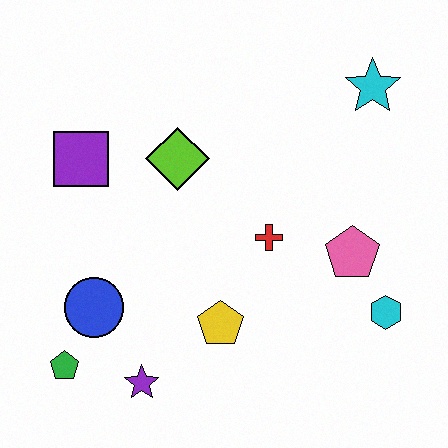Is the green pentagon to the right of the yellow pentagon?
No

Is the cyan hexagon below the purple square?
Yes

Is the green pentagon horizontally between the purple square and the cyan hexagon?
No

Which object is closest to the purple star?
The green pentagon is closest to the purple star.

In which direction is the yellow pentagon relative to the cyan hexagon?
The yellow pentagon is to the left of the cyan hexagon.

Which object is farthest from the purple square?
The cyan hexagon is farthest from the purple square.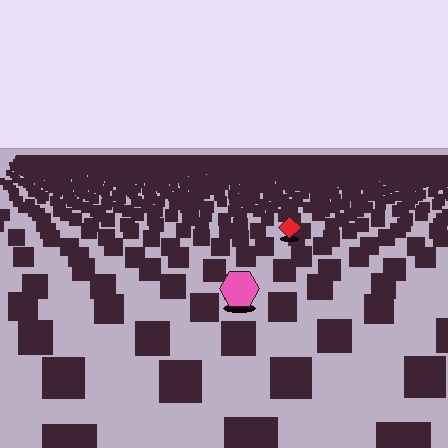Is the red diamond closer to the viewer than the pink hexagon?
No. The pink hexagon is closer — you can tell from the texture gradient: the ground texture is coarser near it.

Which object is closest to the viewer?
The pink hexagon is closest. The texture marks near it are larger and more spread out.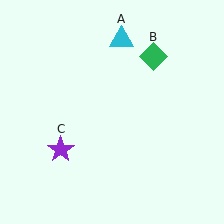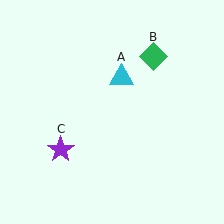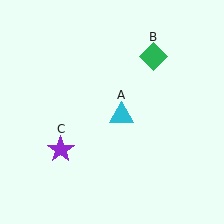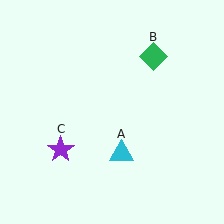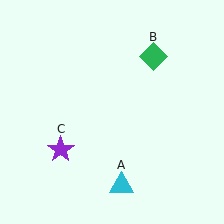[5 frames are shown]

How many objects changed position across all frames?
1 object changed position: cyan triangle (object A).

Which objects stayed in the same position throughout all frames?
Green diamond (object B) and purple star (object C) remained stationary.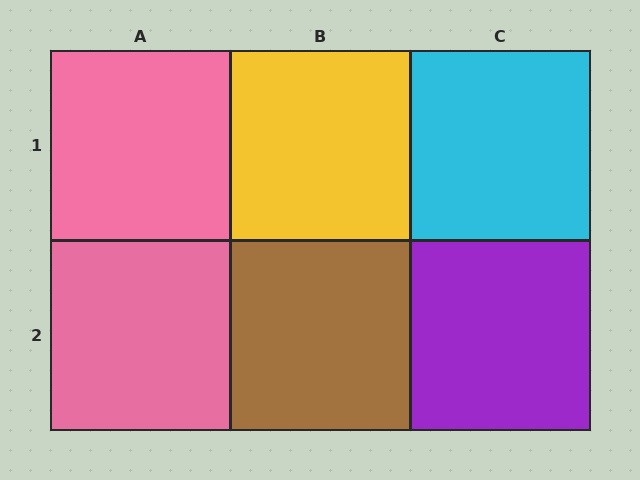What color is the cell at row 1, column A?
Pink.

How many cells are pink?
2 cells are pink.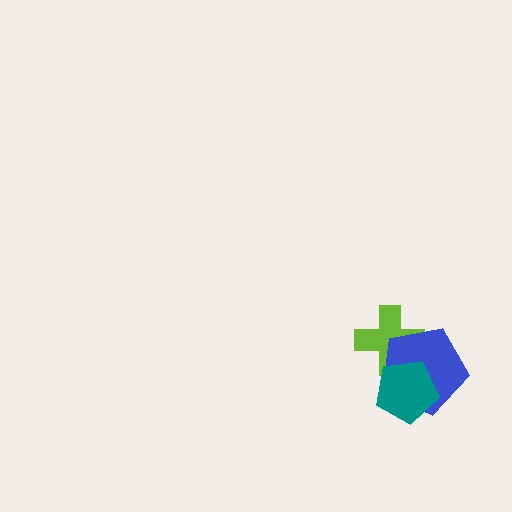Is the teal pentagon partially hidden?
No, no other shape covers it.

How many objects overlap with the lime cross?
2 objects overlap with the lime cross.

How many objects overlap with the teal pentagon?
2 objects overlap with the teal pentagon.